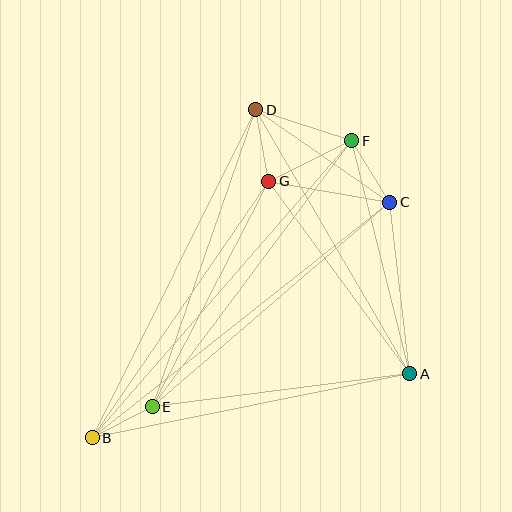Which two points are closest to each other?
Points B and E are closest to each other.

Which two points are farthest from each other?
Points B and F are farthest from each other.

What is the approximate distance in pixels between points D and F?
The distance between D and F is approximately 101 pixels.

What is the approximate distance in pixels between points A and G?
The distance between A and G is approximately 238 pixels.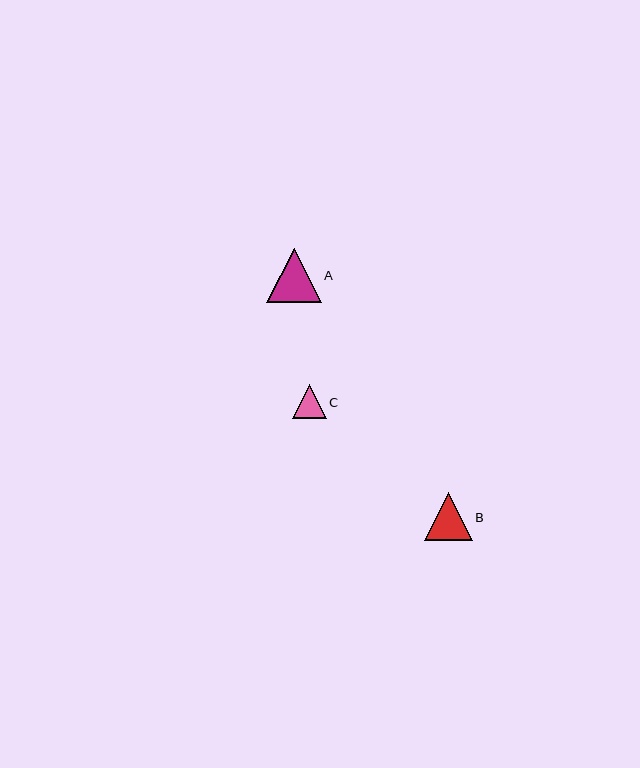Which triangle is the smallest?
Triangle C is the smallest with a size of approximately 34 pixels.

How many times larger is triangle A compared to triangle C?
Triangle A is approximately 1.6 times the size of triangle C.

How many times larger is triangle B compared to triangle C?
Triangle B is approximately 1.4 times the size of triangle C.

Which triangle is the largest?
Triangle A is the largest with a size of approximately 55 pixels.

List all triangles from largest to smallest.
From largest to smallest: A, B, C.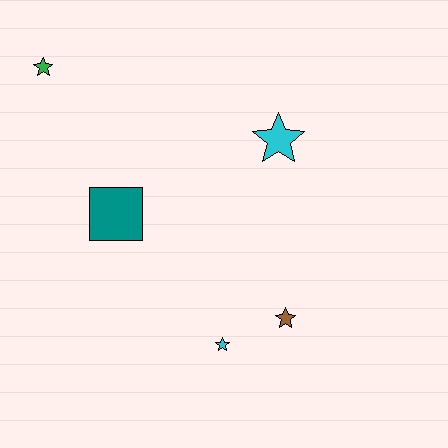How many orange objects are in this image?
There are no orange objects.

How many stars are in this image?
There are 4 stars.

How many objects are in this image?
There are 5 objects.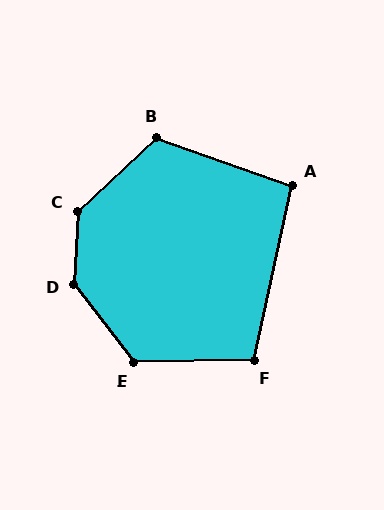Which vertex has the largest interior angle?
D, at approximately 139 degrees.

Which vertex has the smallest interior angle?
A, at approximately 97 degrees.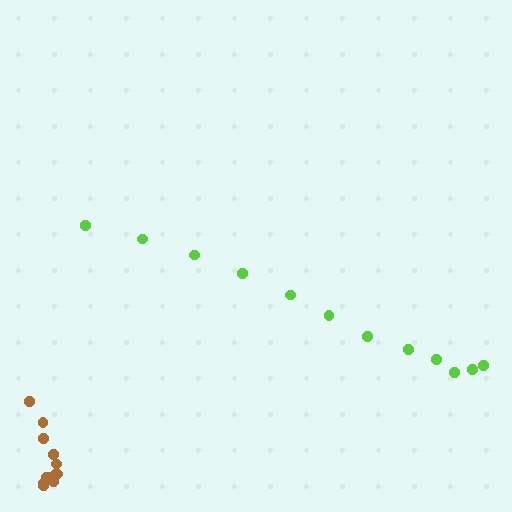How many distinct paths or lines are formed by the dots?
There are 2 distinct paths.